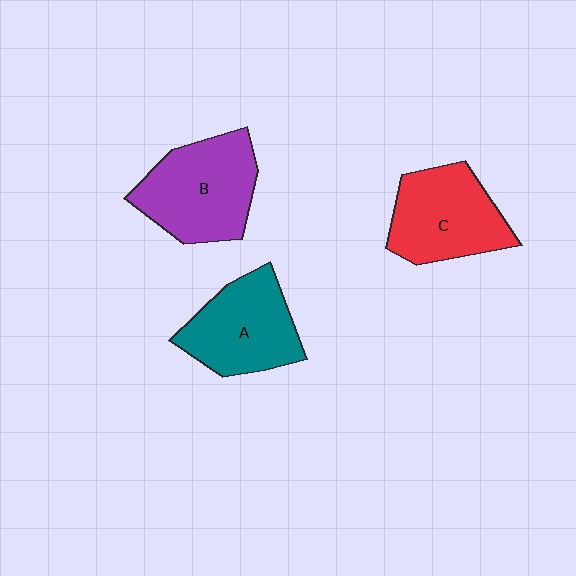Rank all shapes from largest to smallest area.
From largest to smallest: B (purple), C (red), A (teal).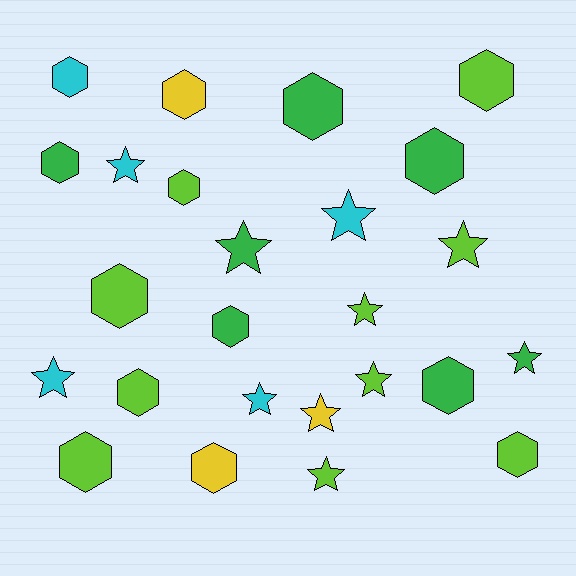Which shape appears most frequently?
Hexagon, with 14 objects.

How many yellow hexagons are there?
There are 2 yellow hexagons.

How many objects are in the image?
There are 25 objects.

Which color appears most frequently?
Lime, with 10 objects.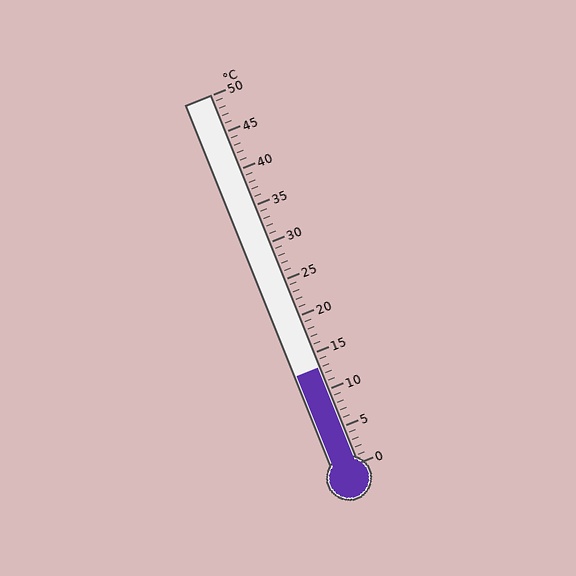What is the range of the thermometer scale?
The thermometer scale ranges from 0°C to 50°C.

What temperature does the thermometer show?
The thermometer shows approximately 13°C.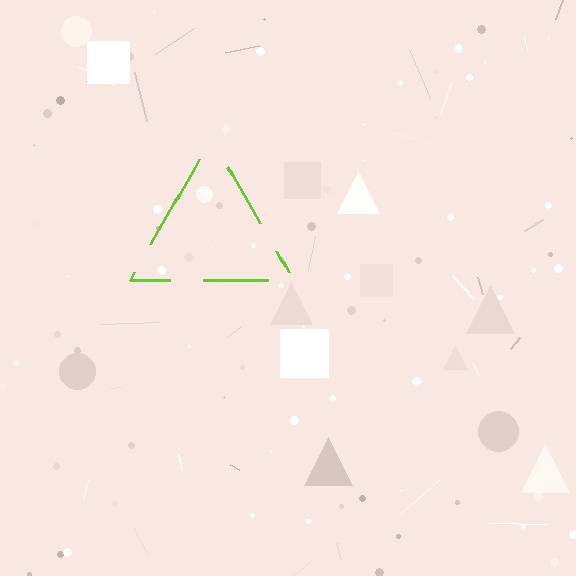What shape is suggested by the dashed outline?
The dashed outline suggests a triangle.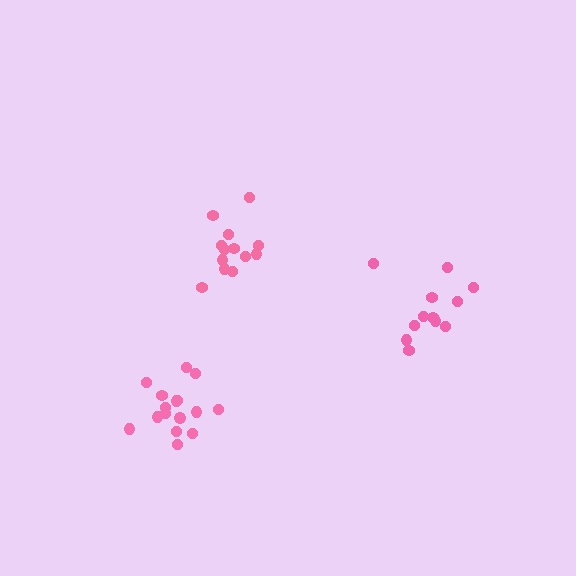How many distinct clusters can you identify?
There are 3 distinct clusters.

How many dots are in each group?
Group 1: 13 dots, Group 2: 16 dots, Group 3: 12 dots (41 total).